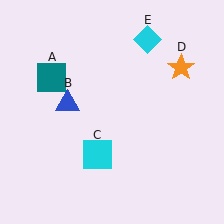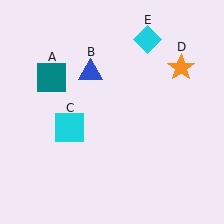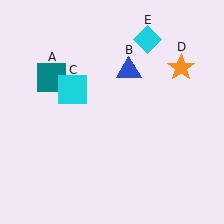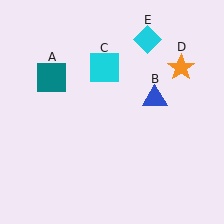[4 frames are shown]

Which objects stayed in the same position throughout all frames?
Teal square (object A) and orange star (object D) and cyan diamond (object E) remained stationary.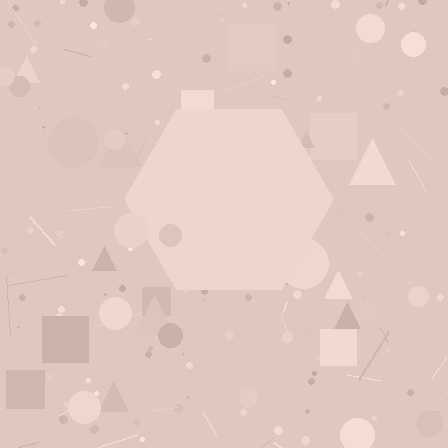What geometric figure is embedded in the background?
A hexagon is embedded in the background.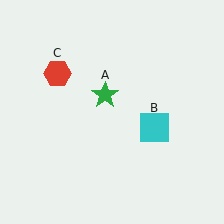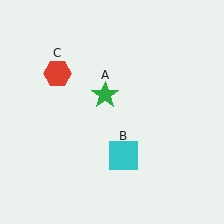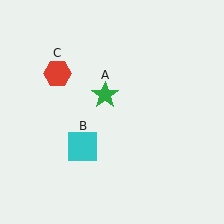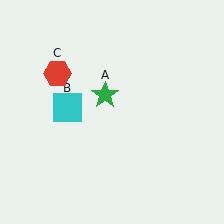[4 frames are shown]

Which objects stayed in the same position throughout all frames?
Green star (object A) and red hexagon (object C) remained stationary.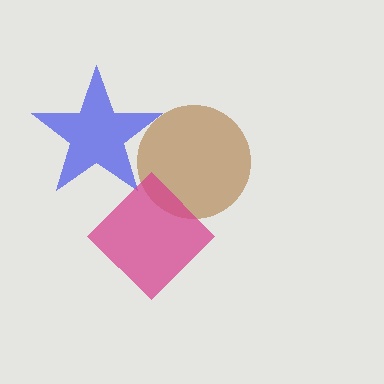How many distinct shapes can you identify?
There are 3 distinct shapes: a brown circle, a blue star, a magenta diamond.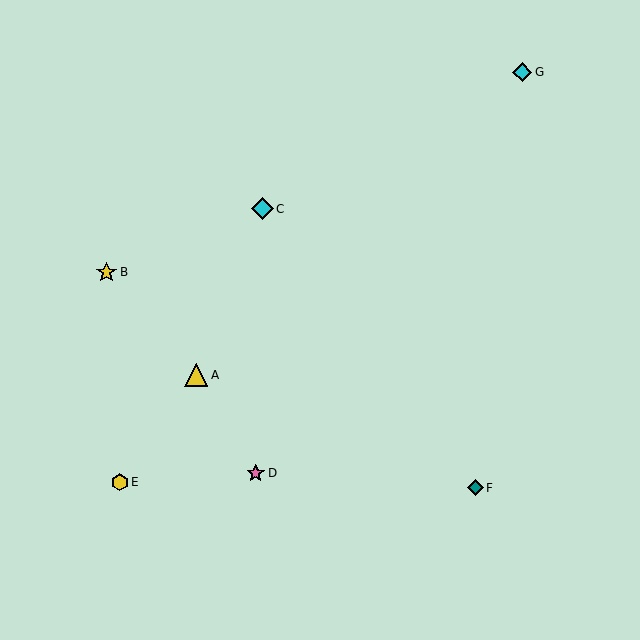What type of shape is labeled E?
Shape E is a yellow hexagon.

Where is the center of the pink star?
The center of the pink star is at (256, 473).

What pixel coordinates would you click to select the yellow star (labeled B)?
Click at (107, 272) to select the yellow star B.